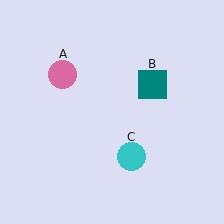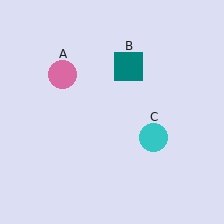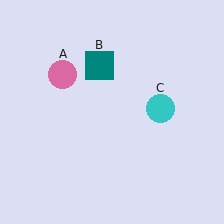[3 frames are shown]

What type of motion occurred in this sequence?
The teal square (object B), cyan circle (object C) rotated counterclockwise around the center of the scene.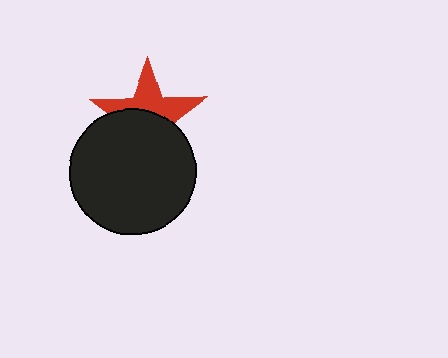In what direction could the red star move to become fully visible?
The red star could move up. That would shift it out from behind the black circle entirely.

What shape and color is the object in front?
The object in front is a black circle.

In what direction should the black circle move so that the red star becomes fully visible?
The black circle should move down. That is the shortest direction to clear the overlap and leave the red star fully visible.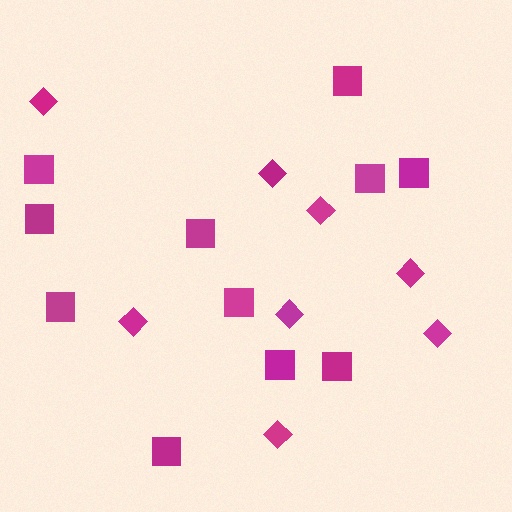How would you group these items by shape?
There are 2 groups: one group of squares (11) and one group of diamonds (8).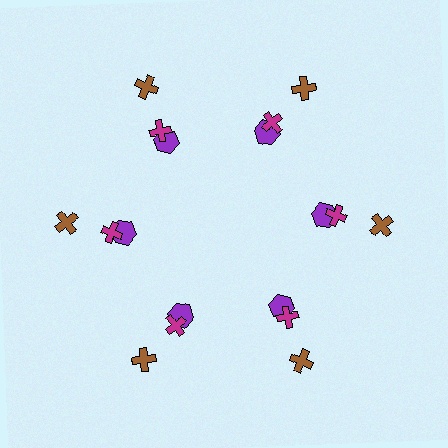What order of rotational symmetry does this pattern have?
This pattern has 6-fold rotational symmetry.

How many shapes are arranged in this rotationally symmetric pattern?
There are 18 shapes, arranged in 6 groups of 3.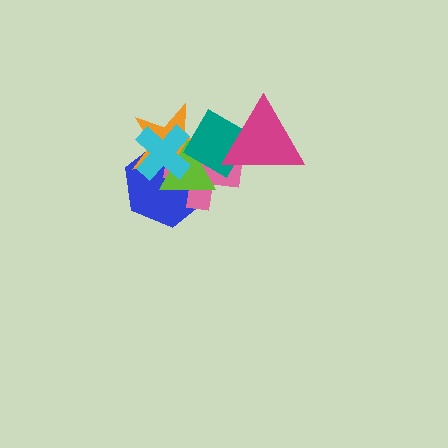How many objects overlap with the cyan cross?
5 objects overlap with the cyan cross.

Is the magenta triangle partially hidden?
No, no other shape covers it.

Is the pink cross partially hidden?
Yes, it is partially covered by another shape.